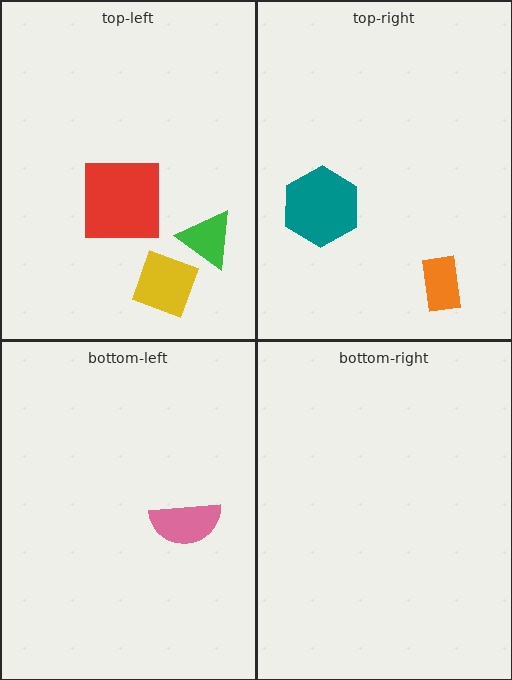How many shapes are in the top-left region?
3.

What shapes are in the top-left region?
The green triangle, the yellow diamond, the red square.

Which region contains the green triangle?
The top-left region.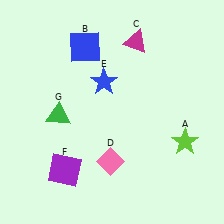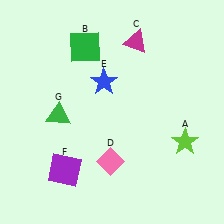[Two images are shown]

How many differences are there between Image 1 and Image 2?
There is 1 difference between the two images.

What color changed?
The square (B) changed from blue in Image 1 to green in Image 2.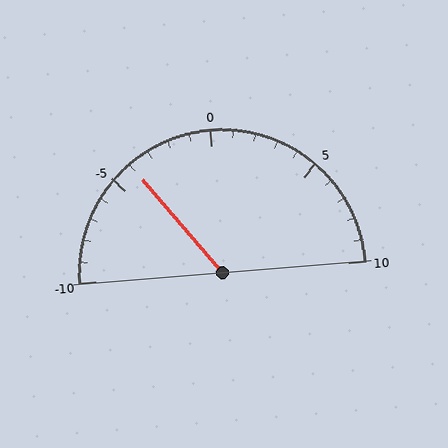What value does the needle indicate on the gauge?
The needle indicates approximately -4.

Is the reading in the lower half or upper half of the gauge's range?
The reading is in the lower half of the range (-10 to 10).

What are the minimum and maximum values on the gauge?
The gauge ranges from -10 to 10.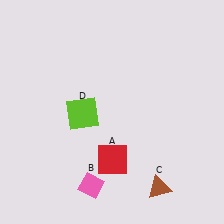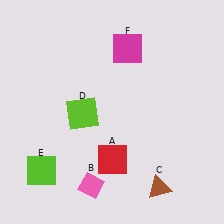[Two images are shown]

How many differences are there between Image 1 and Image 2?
There are 2 differences between the two images.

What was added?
A lime square (E), a magenta square (F) were added in Image 2.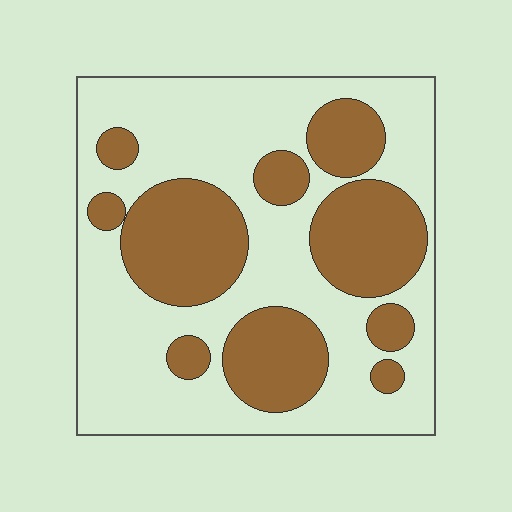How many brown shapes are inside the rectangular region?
10.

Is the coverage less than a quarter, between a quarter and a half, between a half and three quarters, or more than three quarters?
Between a quarter and a half.